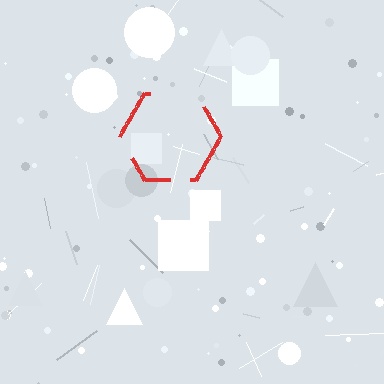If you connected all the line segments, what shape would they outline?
They would outline a hexagon.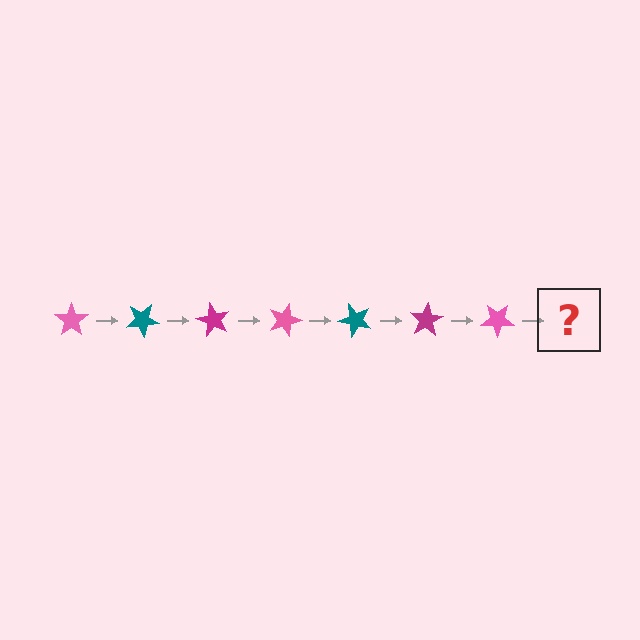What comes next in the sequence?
The next element should be a teal star, rotated 210 degrees from the start.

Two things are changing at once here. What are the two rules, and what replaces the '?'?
The two rules are that it rotates 30 degrees each step and the color cycles through pink, teal, and magenta. The '?' should be a teal star, rotated 210 degrees from the start.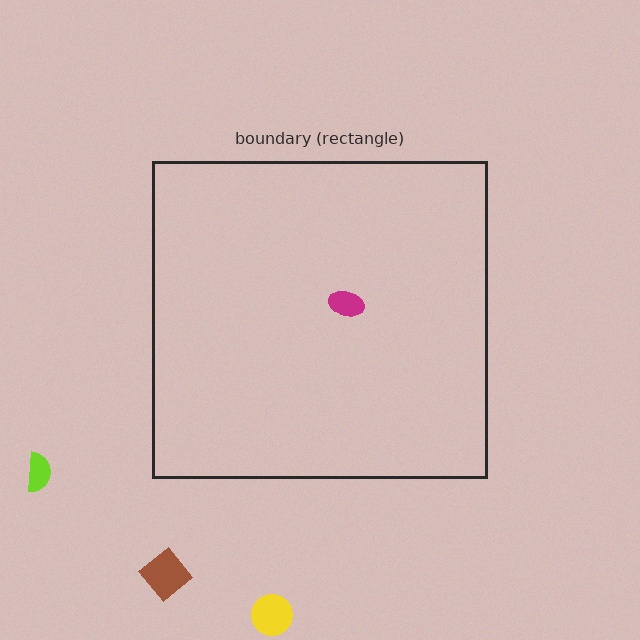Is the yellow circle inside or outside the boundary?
Outside.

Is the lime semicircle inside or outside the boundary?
Outside.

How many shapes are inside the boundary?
1 inside, 3 outside.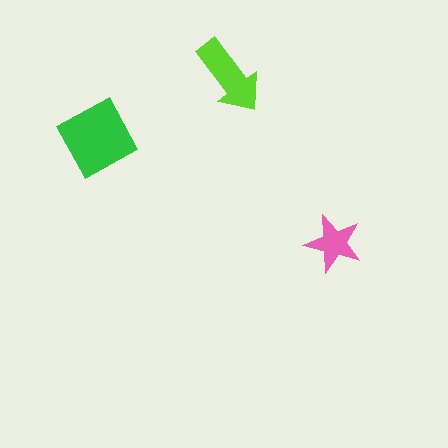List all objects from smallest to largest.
The pink star, the lime arrow, the green diamond.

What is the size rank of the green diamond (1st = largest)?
1st.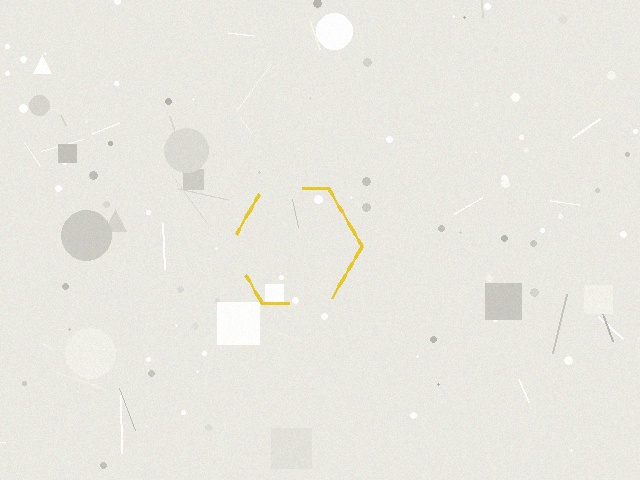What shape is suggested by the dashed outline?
The dashed outline suggests a hexagon.